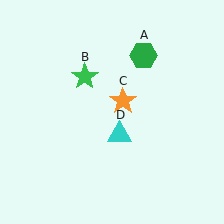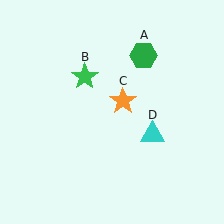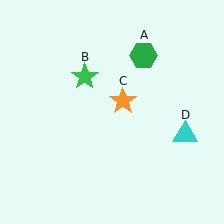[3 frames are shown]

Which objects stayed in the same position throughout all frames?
Green hexagon (object A) and green star (object B) and orange star (object C) remained stationary.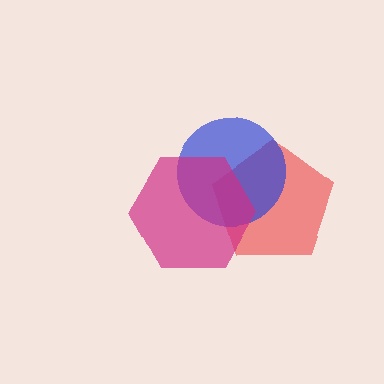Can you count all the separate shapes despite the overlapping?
Yes, there are 3 separate shapes.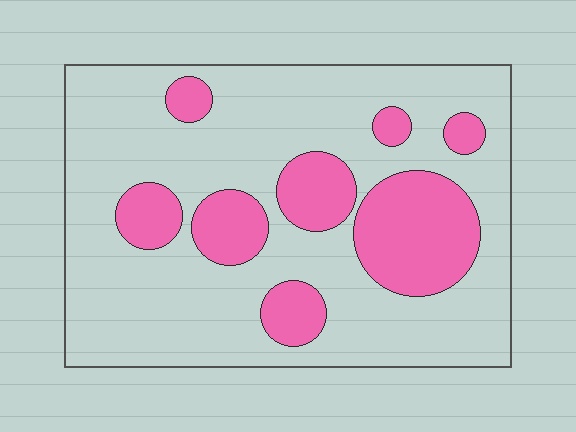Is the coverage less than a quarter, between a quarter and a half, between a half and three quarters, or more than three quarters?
Between a quarter and a half.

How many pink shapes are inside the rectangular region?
8.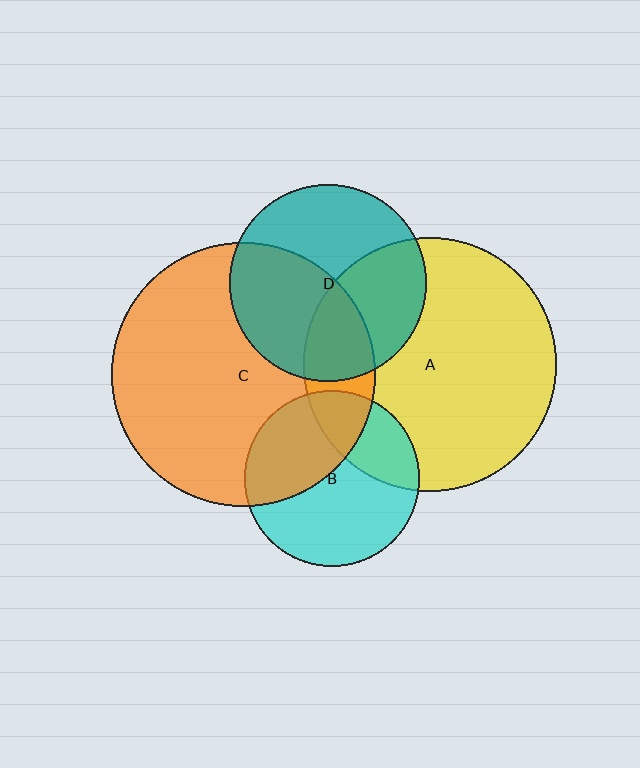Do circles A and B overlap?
Yes.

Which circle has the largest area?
Circle C (orange).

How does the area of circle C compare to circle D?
Approximately 1.8 times.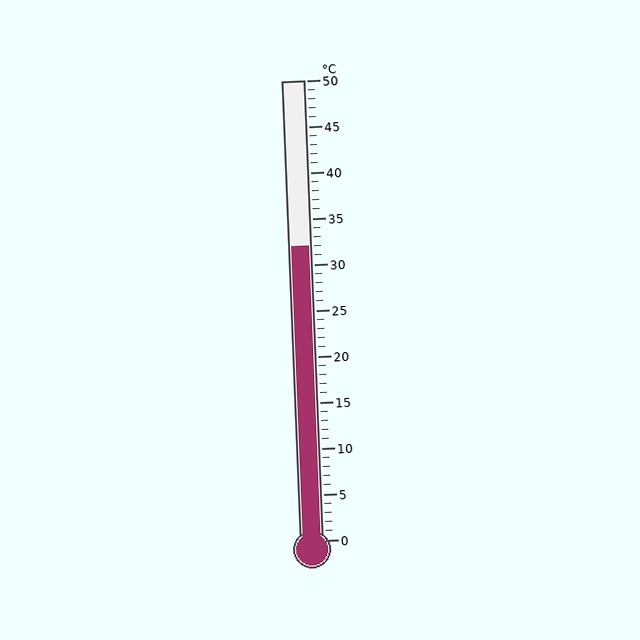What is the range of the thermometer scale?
The thermometer scale ranges from 0°C to 50°C.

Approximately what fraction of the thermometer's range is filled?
The thermometer is filled to approximately 65% of its range.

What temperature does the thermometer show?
The thermometer shows approximately 32°C.